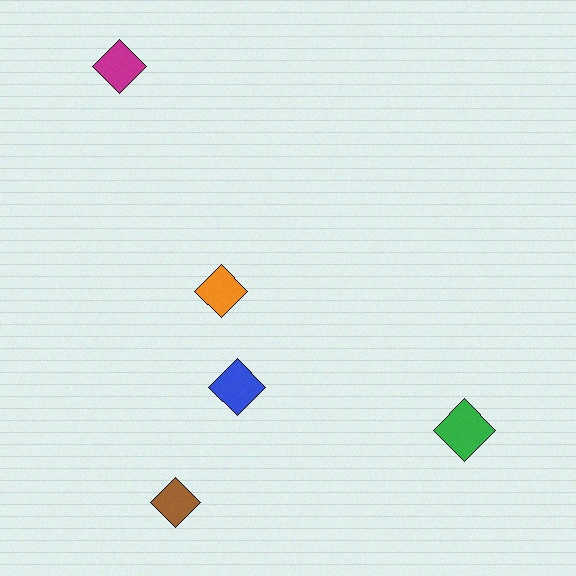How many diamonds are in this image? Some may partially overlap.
There are 5 diamonds.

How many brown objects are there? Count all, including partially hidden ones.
There is 1 brown object.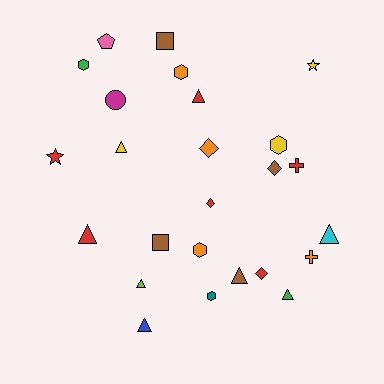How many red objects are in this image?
There are 6 red objects.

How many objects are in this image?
There are 25 objects.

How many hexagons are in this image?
There are 5 hexagons.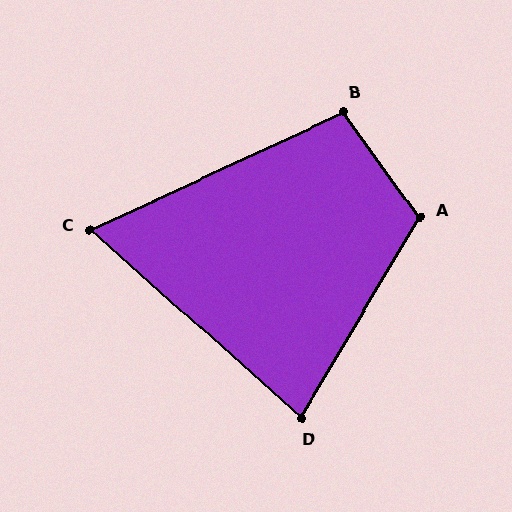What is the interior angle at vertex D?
Approximately 79 degrees (acute).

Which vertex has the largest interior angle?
A, at approximately 113 degrees.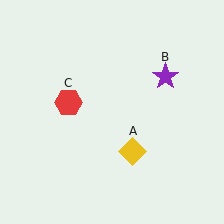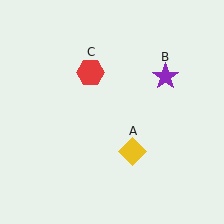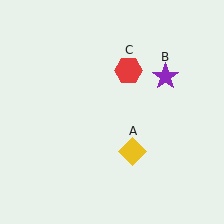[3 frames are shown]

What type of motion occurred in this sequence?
The red hexagon (object C) rotated clockwise around the center of the scene.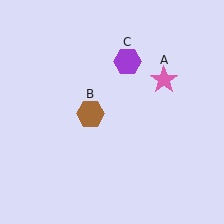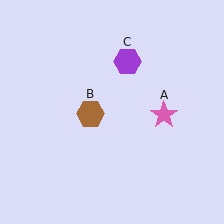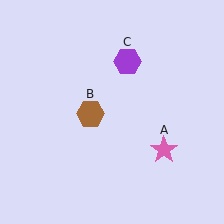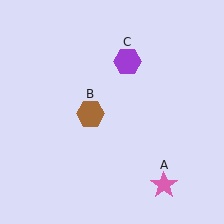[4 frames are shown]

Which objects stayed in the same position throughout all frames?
Brown hexagon (object B) and purple hexagon (object C) remained stationary.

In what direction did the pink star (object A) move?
The pink star (object A) moved down.